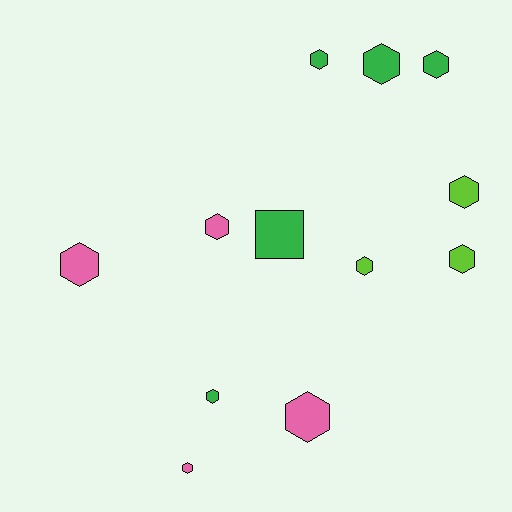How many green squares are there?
There is 1 green square.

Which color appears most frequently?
Green, with 5 objects.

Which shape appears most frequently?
Hexagon, with 11 objects.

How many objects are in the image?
There are 12 objects.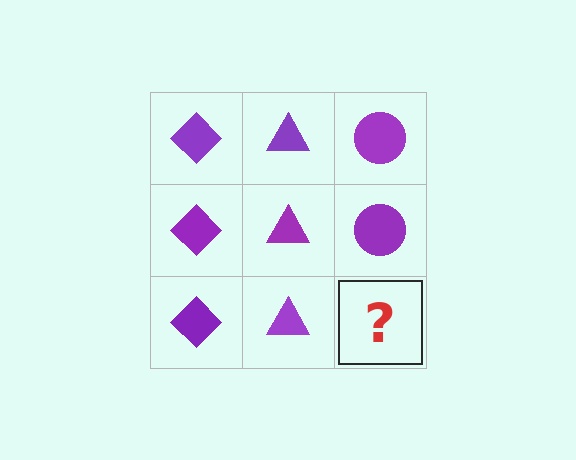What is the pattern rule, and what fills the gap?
The rule is that each column has a consistent shape. The gap should be filled with a purple circle.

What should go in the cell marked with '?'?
The missing cell should contain a purple circle.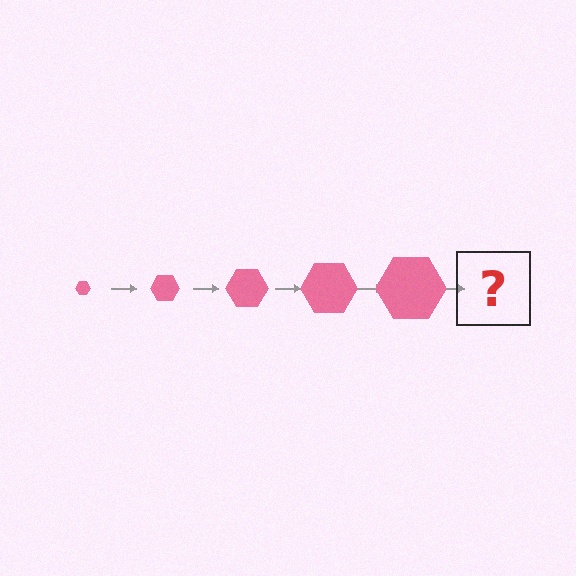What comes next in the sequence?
The next element should be a pink hexagon, larger than the previous one.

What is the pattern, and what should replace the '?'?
The pattern is that the hexagon gets progressively larger each step. The '?' should be a pink hexagon, larger than the previous one.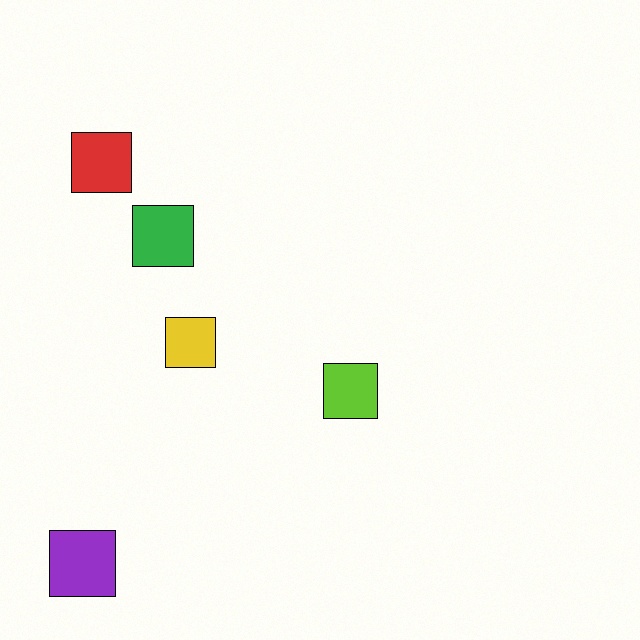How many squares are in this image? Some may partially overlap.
There are 5 squares.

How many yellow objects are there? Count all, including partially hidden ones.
There is 1 yellow object.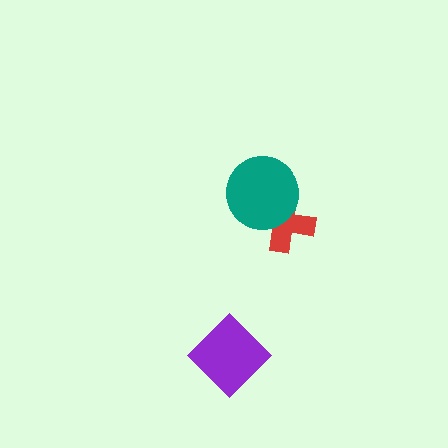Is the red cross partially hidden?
Yes, it is partially covered by another shape.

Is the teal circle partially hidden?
No, no other shape covers it.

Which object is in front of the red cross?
The teal circle is in front of the red cross.